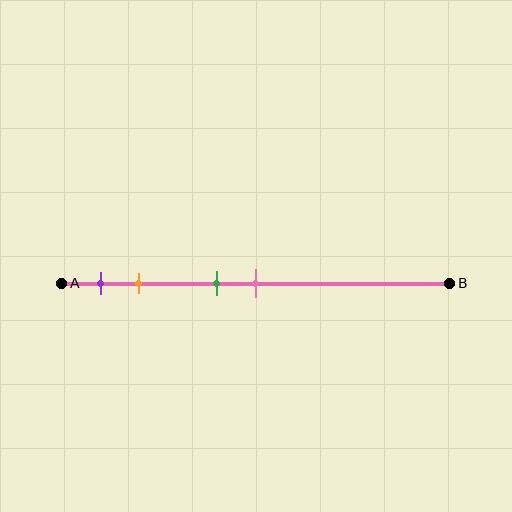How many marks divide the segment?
There are 4 marks dividing the segment.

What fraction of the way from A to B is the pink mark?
The pink mark is approximately 50% (0.5) of the way from A to B.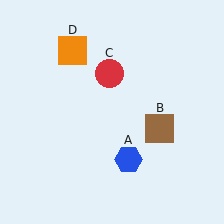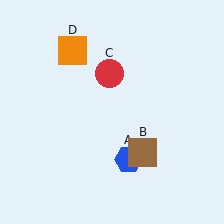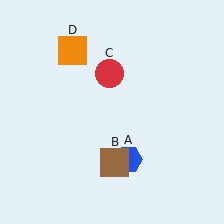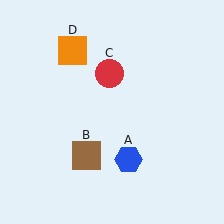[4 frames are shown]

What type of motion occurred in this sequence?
The brown square (object B) rotated clockwise around the center of the scene.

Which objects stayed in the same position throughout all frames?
Blue hexagon (object A) and red circle (object C) and orange square (object D) remained stationary.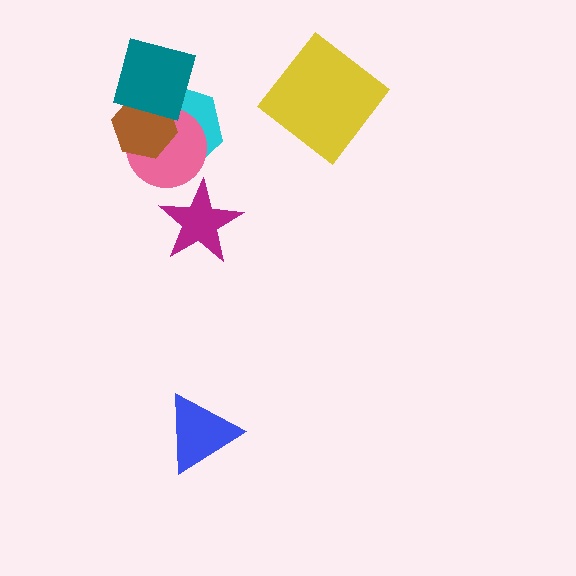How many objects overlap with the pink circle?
2 objects overlap with the pink circle.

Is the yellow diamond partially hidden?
No, no other shape covers it.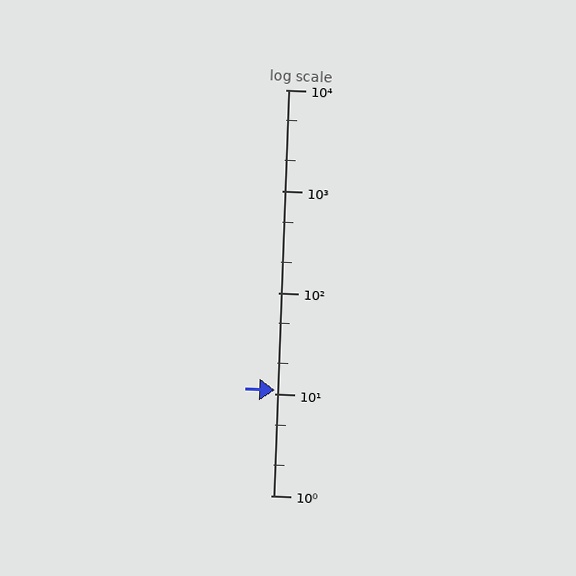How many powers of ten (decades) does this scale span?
The scale spans 4 decades, from 1 to 10000.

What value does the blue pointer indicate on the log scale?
The pointer indicates approximately 11.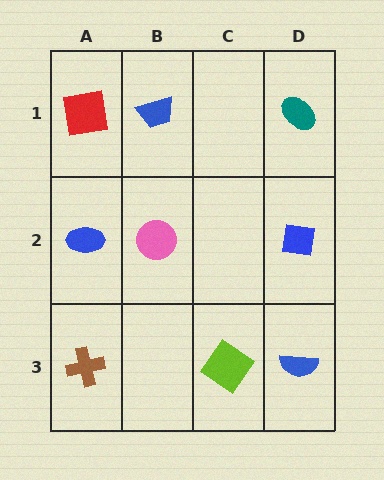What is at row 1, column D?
A teal ellipse.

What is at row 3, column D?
A blue semicircle.